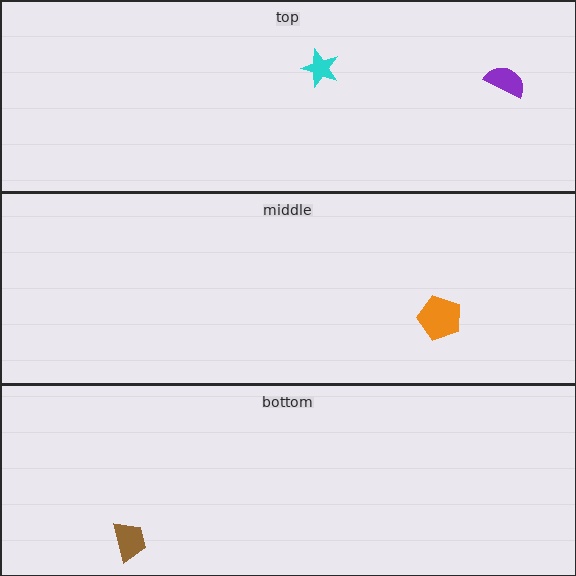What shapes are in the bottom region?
The brown trapezoid.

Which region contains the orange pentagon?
The middle region.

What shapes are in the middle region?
The orange pentagon.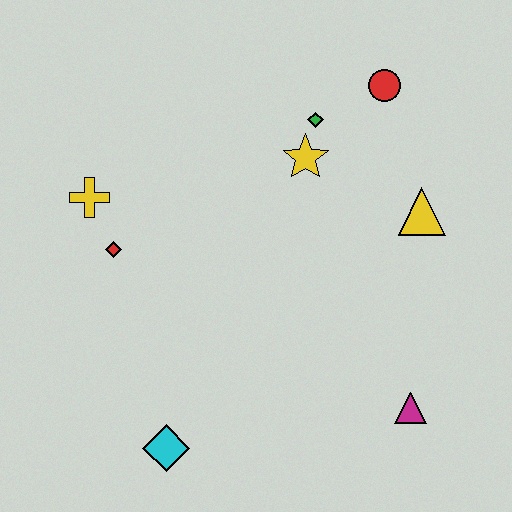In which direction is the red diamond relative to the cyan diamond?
The red diamond is above the cyan diamond.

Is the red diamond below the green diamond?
Yes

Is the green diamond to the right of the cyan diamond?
Yes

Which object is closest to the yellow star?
The green diamond is closest to the yellow star.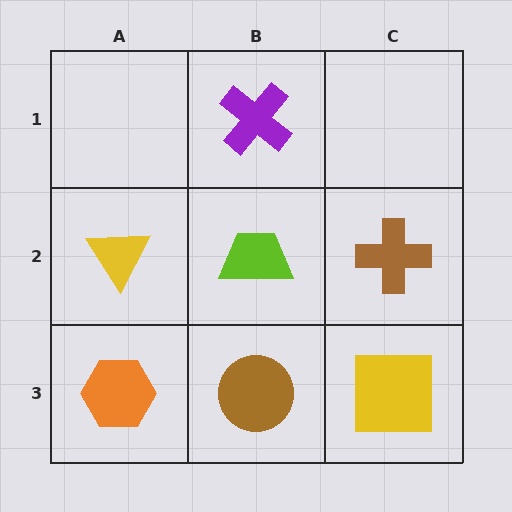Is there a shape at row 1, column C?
No, that cell is empty.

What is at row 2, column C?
A brown cross.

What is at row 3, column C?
A yellow square.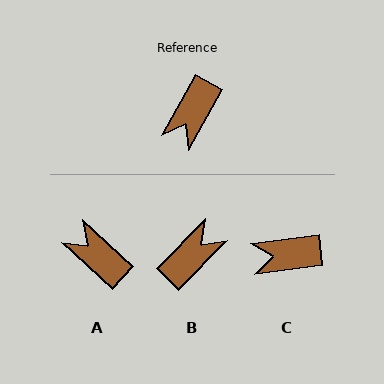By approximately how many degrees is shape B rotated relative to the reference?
Approximately 165 degrees counter-clockwise.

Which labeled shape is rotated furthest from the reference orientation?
B, about 165 degrees away.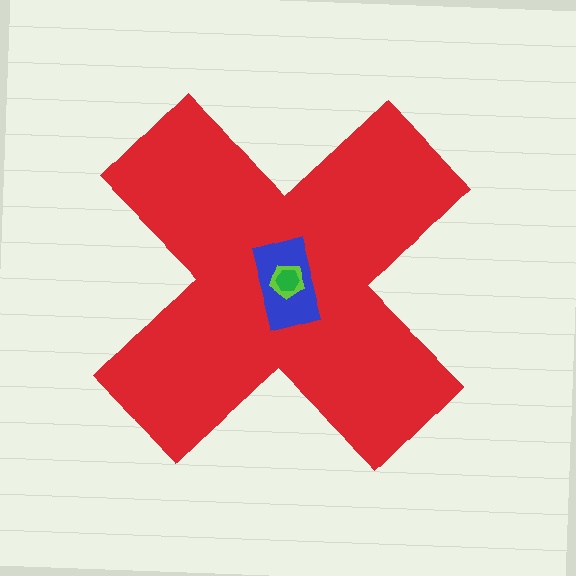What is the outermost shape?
The red cross.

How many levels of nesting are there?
4.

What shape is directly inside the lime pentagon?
The green hexagon.